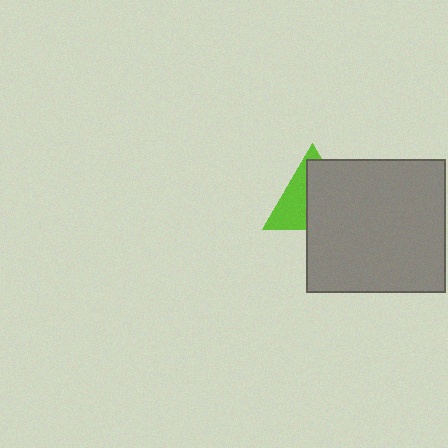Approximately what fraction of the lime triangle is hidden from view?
Roughly 59% of the lime triangle is hidden behind the gray rectangle.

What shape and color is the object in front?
The object in front is a gray rectangle.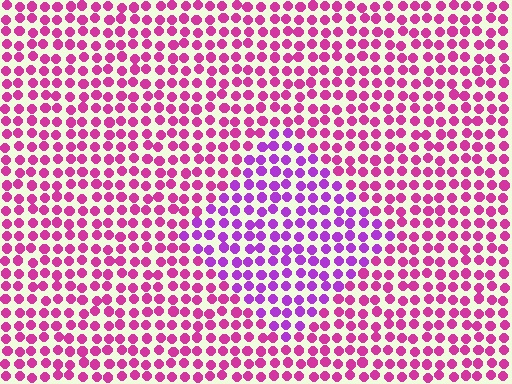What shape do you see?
I see a diamond.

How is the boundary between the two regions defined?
The boundary is defined purely by a slight shift in hue (about 33 degrees). Spacing, size, and orientation are identical on both sides.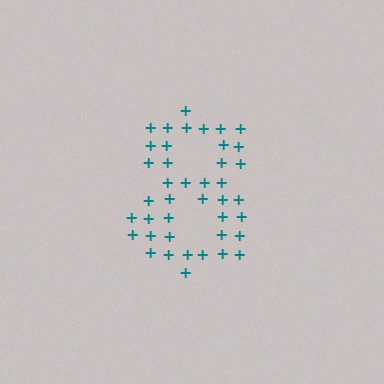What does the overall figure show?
The overall figure shows the digit 8.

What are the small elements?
The small elements are plus signs.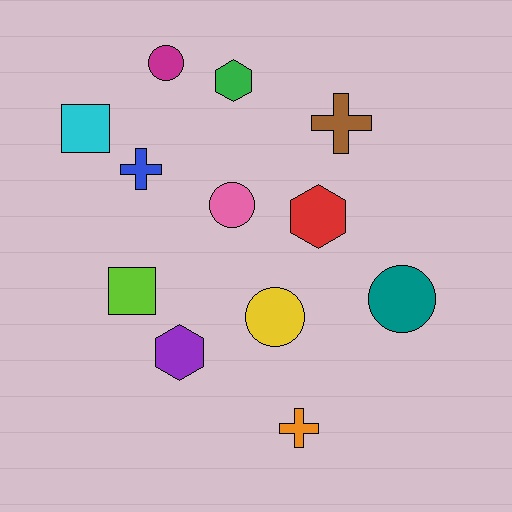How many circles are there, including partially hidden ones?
There are 4 circles.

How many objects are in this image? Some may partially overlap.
There are 12 objects.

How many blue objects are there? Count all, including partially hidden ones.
There is 1 blue object.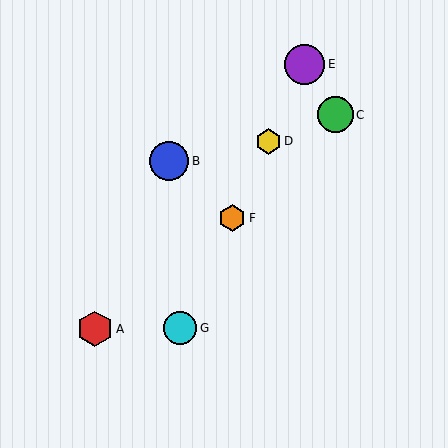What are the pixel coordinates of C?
Object C is at (335, 115).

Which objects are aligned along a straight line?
Objects D, E, F, G are aligned along a straight line.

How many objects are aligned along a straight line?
4 objects (D, E, F, G) are aligned along a straight line.